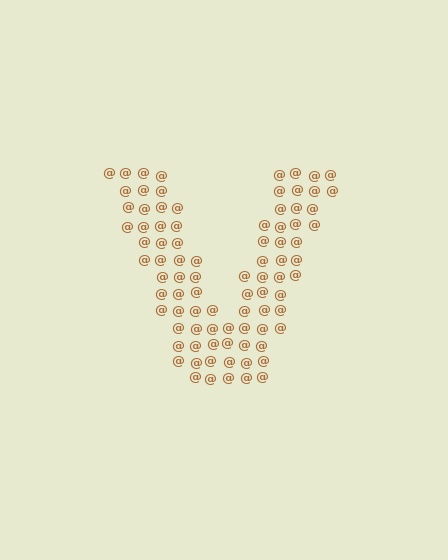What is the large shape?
The large shape is the letter V.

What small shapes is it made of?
It is made of small at signs.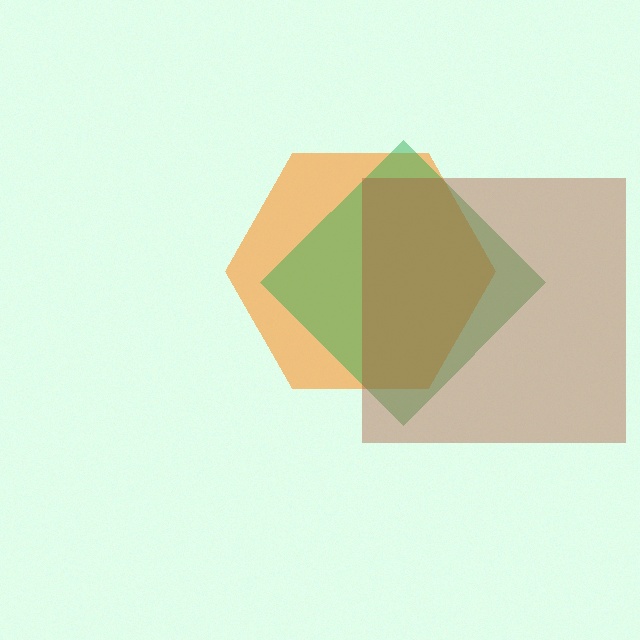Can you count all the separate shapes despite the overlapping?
Yes, there are 3 separate shapes.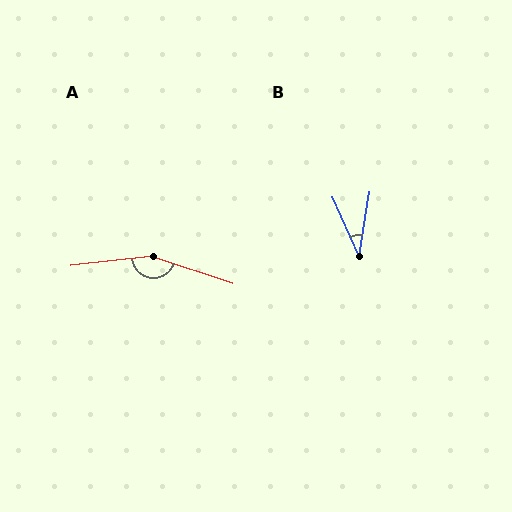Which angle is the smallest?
B, at approximately 34 degrees.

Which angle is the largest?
A, at approximately 155 degrees.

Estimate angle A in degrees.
Approximately 155 degrees.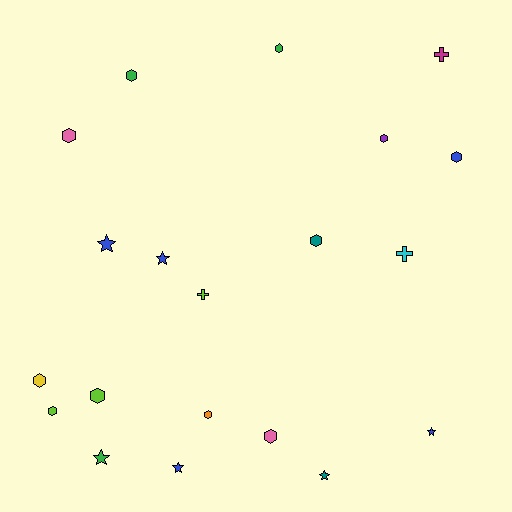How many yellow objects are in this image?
There is 1 yellow object.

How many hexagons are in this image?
There are 11 hexagons.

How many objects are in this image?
There are 20 objects.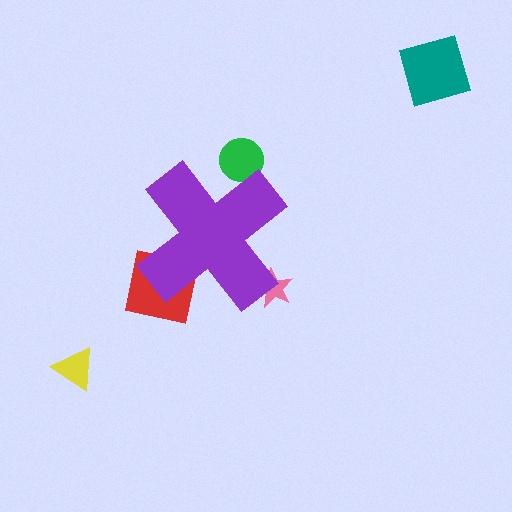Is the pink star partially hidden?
Yes, the pink star is partially hidden behind the purple cross.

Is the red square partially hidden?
Yes, the red square is partially hidden behind the purple cross.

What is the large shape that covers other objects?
A purple cross.